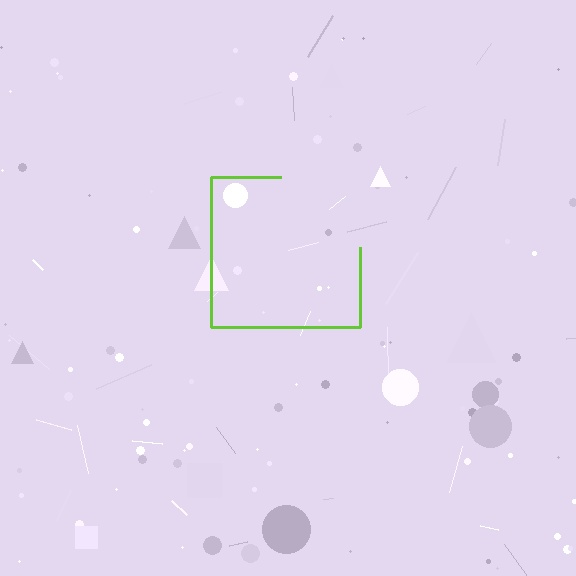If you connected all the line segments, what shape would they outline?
They would outline a square.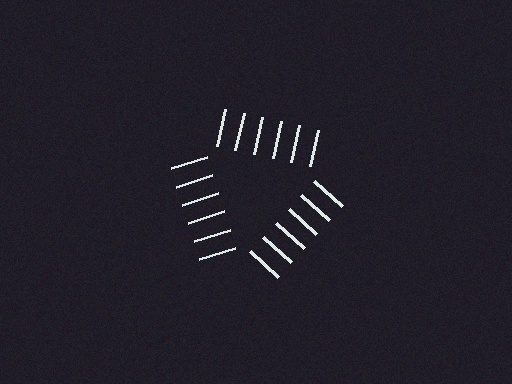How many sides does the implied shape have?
3 sides — the line-ends trace a triangle.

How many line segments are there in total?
18 — 6 along each of the 3 edges.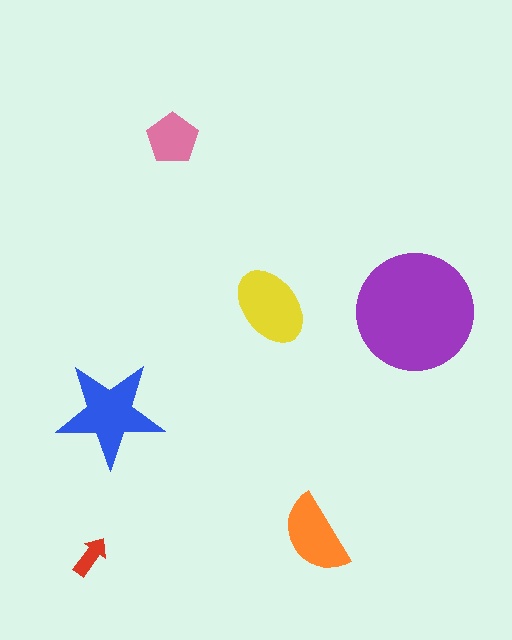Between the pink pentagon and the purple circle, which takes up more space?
The purple circle.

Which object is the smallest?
The red arrow.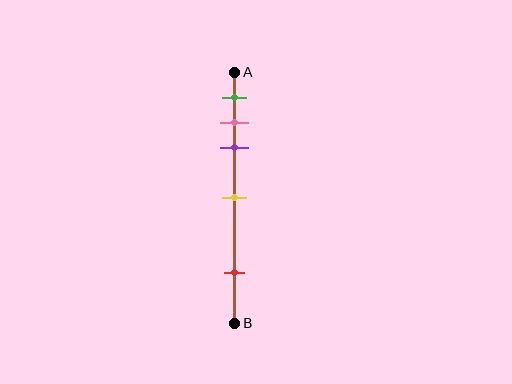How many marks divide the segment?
There are 5 marks dividing the segment.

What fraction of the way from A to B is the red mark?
The red mark is approximately 80% (0.8) of the way from A to B.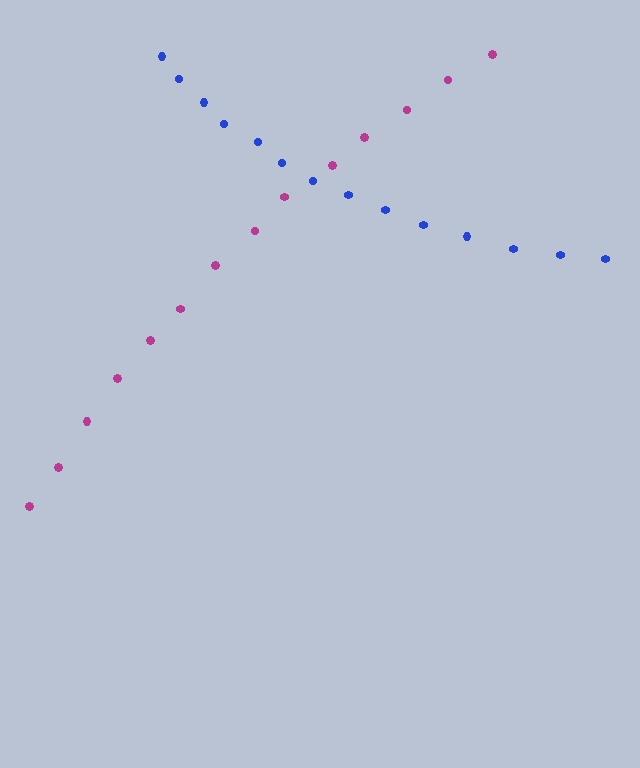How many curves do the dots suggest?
There are 2 distinct paths.